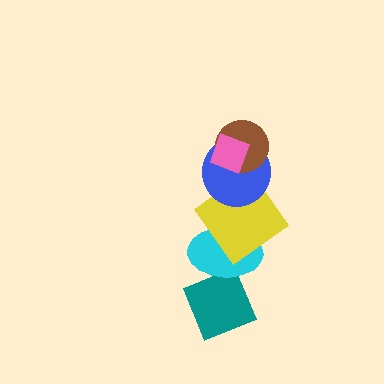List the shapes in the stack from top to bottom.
From top to bottom: the pink diamond, the brown circle, the blue circle, the yellow diamond, the cyan ellipse, the teal diamond.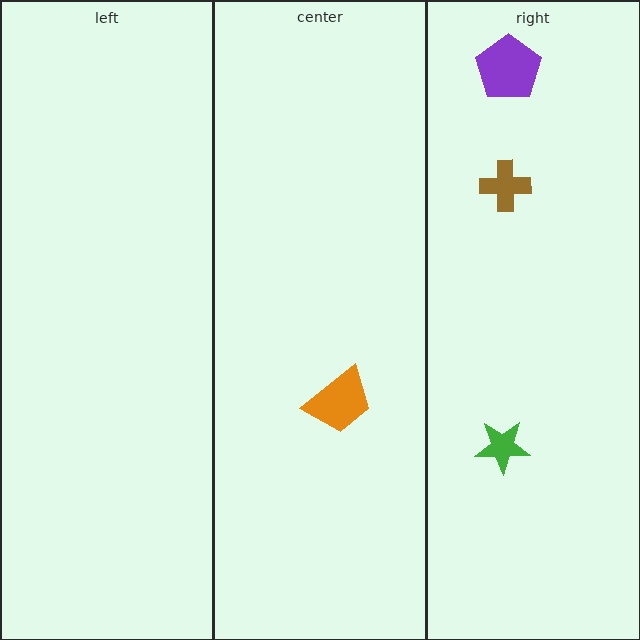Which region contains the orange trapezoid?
The center region.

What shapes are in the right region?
The green star, the purple pentagon, the brown cross.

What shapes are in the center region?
The orange trapezoid.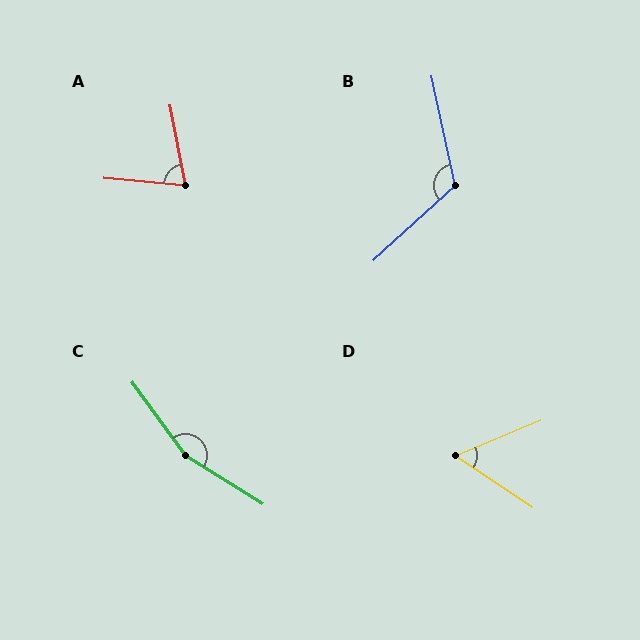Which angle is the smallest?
D, at approximately 56 degrees.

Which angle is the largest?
C, at approximately 158 degrees.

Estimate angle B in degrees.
Approximately 121 degrees.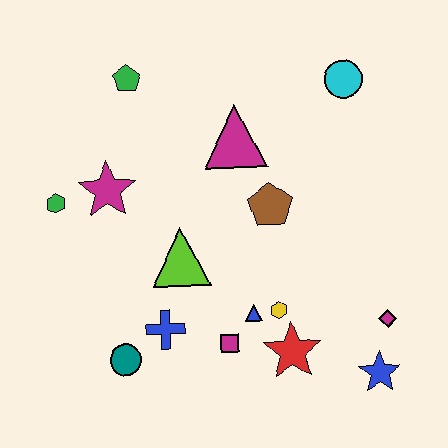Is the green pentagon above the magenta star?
Yes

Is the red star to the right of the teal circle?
Yes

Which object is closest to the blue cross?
The teal circle is closest to the blue cross.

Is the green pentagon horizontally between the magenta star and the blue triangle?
Yes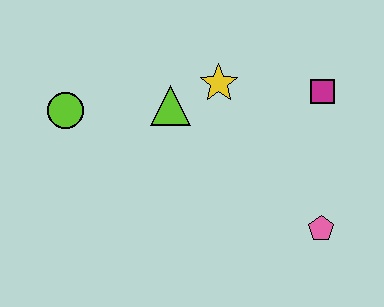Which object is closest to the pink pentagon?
The magenta square is closest to the pink pentagon.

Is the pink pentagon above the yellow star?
No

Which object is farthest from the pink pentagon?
The lime circle is farthest from the pink pentagon.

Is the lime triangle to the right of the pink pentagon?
No